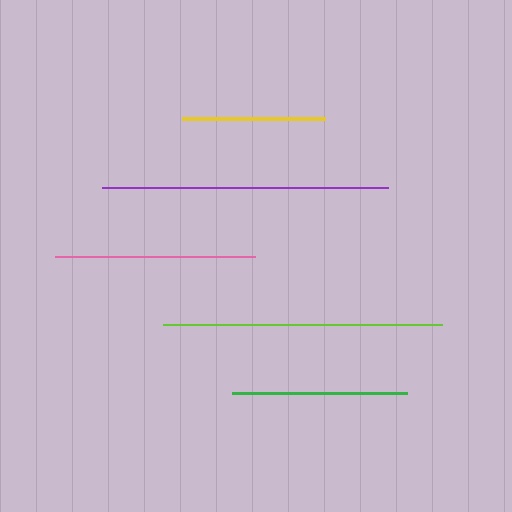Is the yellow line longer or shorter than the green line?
The green line is longer than the yellow line.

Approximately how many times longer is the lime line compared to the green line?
The lime line is approximately 1.6 times the length of the green line.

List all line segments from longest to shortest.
From longest to shortest: purple, lime, pink, green, yellow.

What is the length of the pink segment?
The pink segment is approximately 200 pixels long.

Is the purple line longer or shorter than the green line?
The purple line is longer than the green line.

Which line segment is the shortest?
The yellow line is the shortest at approximately 143 pixels.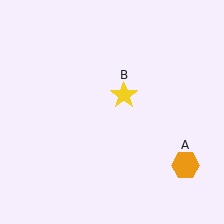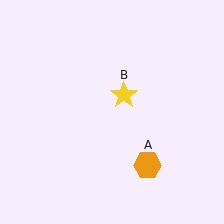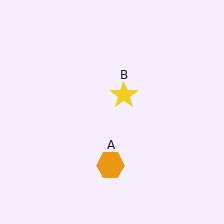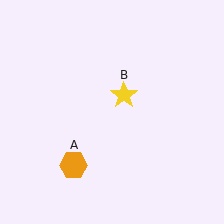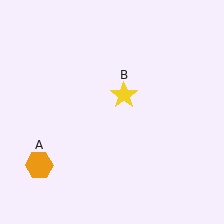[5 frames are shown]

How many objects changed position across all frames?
1 object changed position: orange hexagon (object A).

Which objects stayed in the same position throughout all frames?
Yellow star (object B) remained stationary.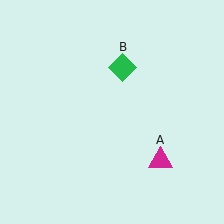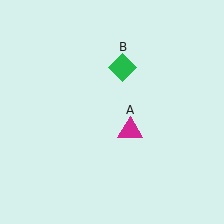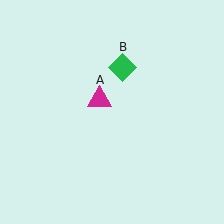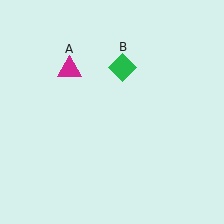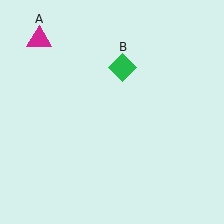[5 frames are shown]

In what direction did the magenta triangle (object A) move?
The magenta triangle (object A) moved up and to the left.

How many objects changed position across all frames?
1 object changed position: magenta triangle (object A).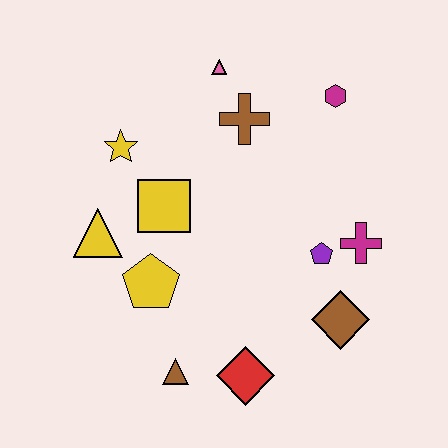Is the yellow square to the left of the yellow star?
No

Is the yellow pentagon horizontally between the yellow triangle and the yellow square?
Yes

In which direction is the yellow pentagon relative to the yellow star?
The yellow pentagon is below the yellow star.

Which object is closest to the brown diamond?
The purple pentagon is closest to the brown diamond.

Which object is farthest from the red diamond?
The pink triangle is farthest from the red diamond.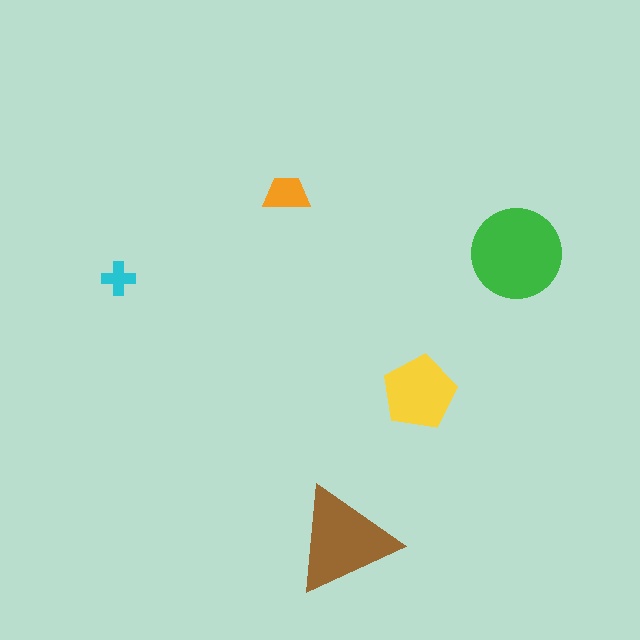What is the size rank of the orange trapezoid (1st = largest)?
4th.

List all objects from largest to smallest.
The green circle, the brown triangle, the yellow pentagon, the orange trapezoid, the cyan cross.